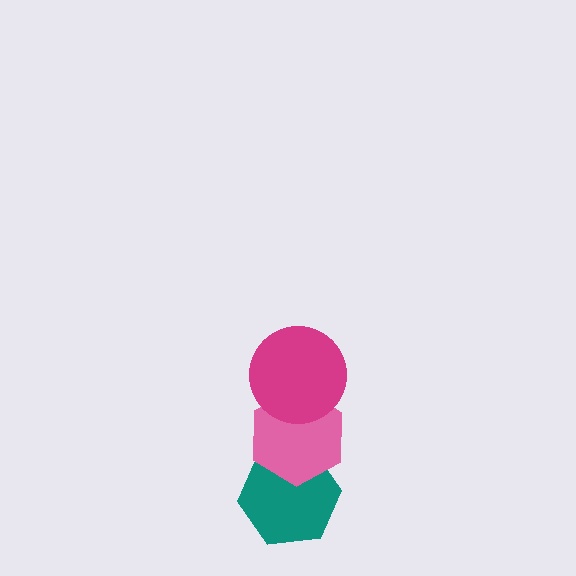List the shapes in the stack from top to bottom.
From top to bottom: the magenta circle, the pink hexagon, the teal hexagon.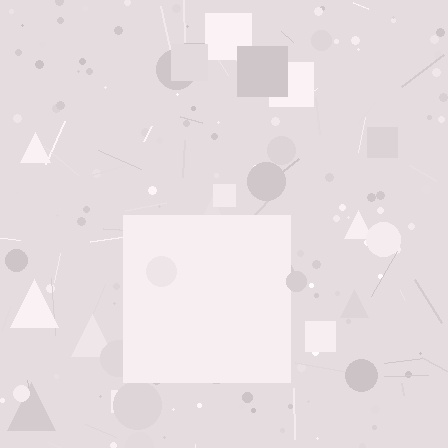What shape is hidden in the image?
A square is hidden in the image.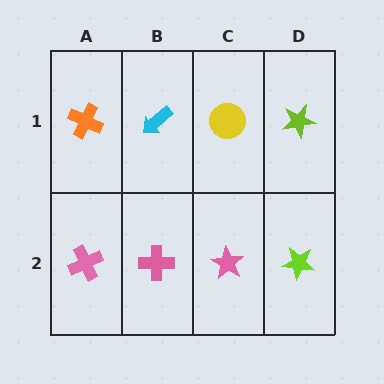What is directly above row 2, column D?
A lime star.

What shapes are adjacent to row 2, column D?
A lime star (row 1, column D), a pink star (row 2, column C).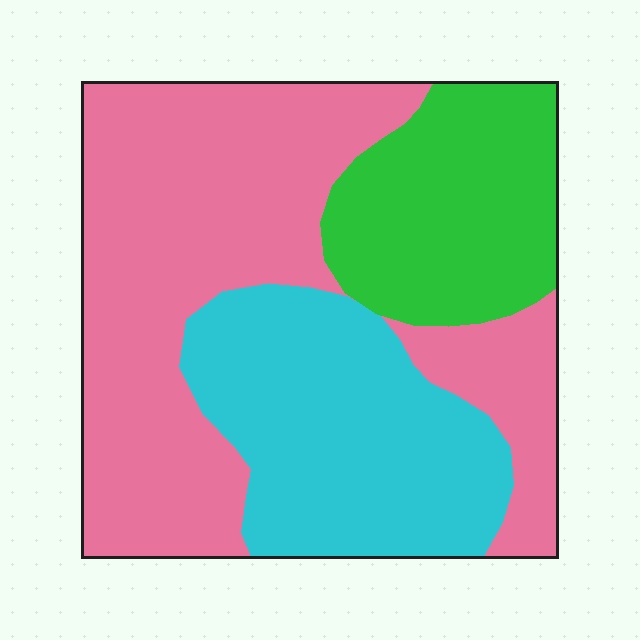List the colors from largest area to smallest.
From largest to smallest: pink, cyan, green.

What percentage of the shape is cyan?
Cyan takes up between a sixth and a third of the shape.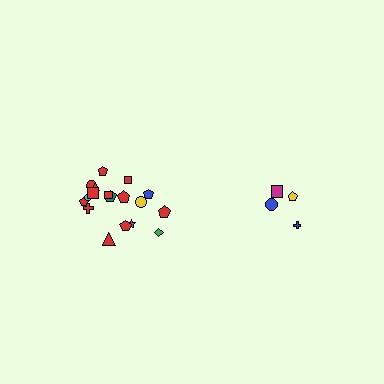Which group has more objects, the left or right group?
The left group.